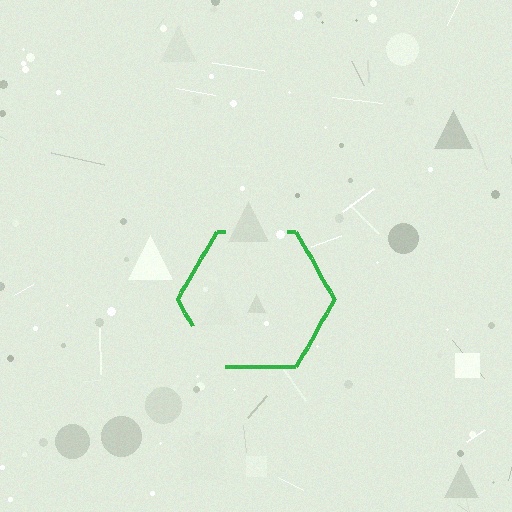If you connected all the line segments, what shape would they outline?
They would outline a hexagon.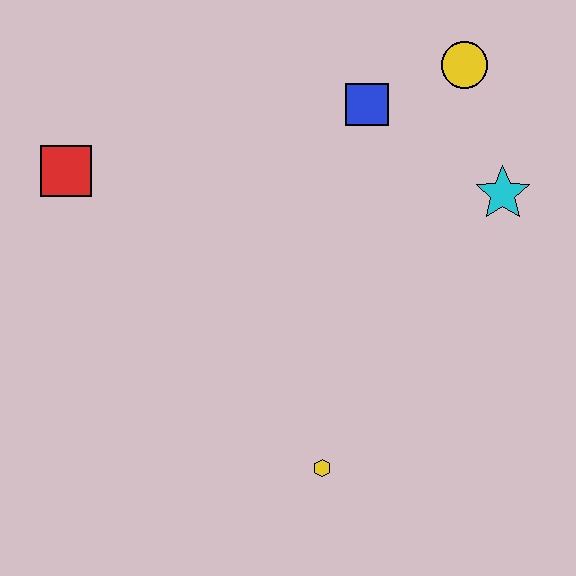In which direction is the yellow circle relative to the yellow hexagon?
The yellow circle is above the yellow hexagon.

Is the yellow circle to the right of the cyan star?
No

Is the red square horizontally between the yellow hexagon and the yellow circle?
No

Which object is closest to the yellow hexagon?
The cyan star is closest to the yellow hexagon.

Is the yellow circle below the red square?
No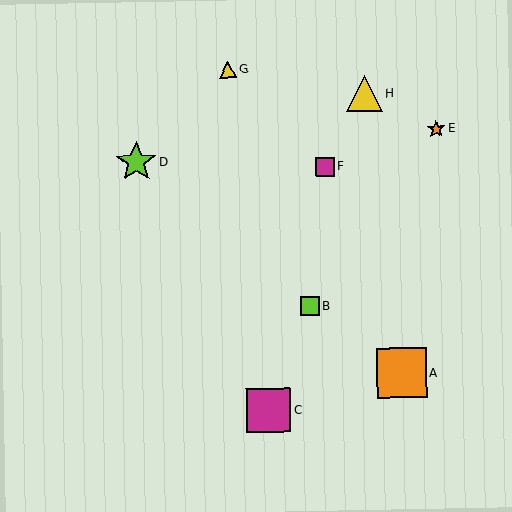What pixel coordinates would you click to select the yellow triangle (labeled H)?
Click at (364, 94) to select the yellow triangle H.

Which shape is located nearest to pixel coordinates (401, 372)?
The orange square (labeled A) at (401, 373) is nearest to that location.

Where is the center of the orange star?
The center of the orange star is at (436, 129).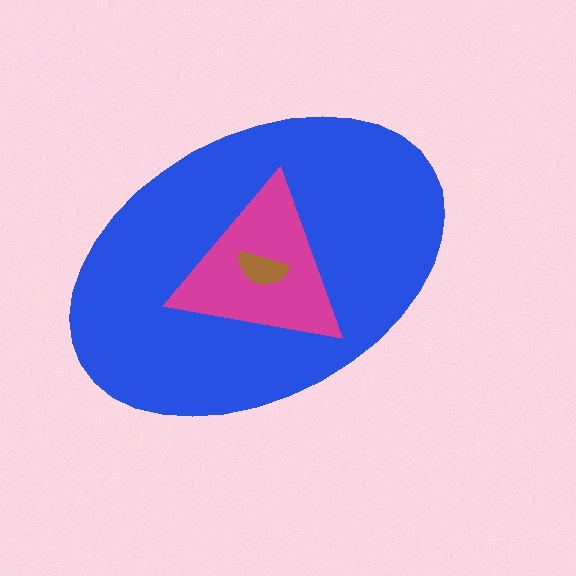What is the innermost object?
The brown semicircle.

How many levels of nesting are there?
3.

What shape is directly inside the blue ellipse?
The magenta triangle.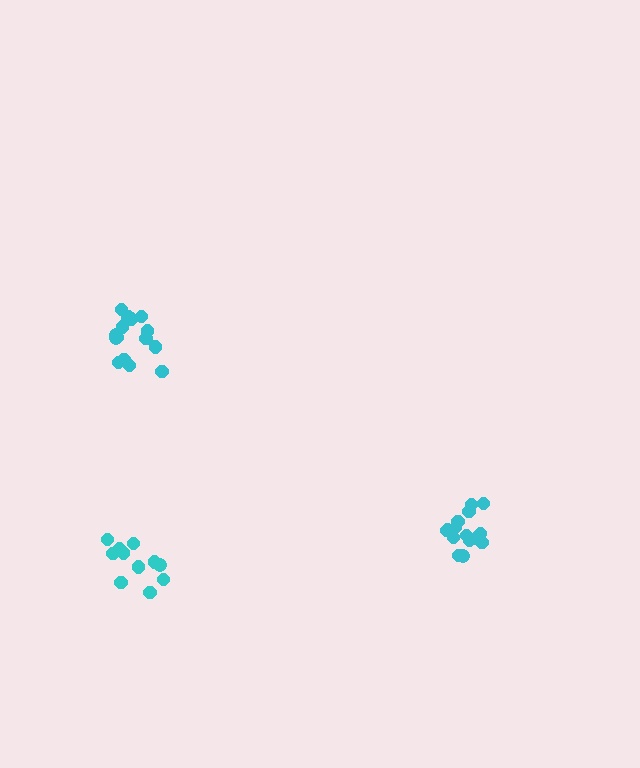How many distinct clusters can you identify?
There are 3 distinct clusters.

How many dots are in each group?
Group 1: 15 dots, Group 2: 16 dots, Group 3: 12 dots (43 total).